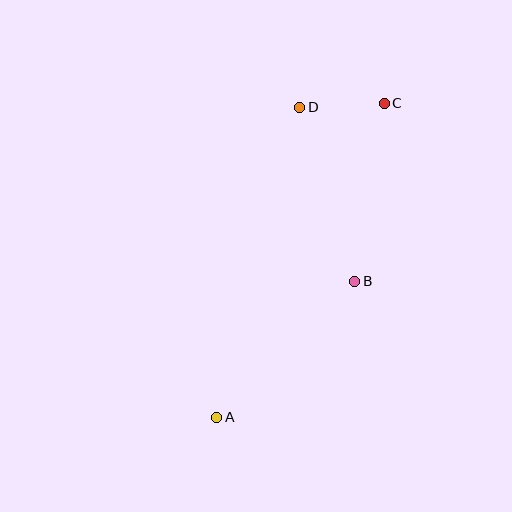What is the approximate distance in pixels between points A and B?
The distance between A and B is approximately 194 pixels.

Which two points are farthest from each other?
Points A and C are farthest from each other.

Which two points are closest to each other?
Points C and D are closest to each other.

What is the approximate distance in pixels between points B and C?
The distance between B and C is approximately 181 pixels.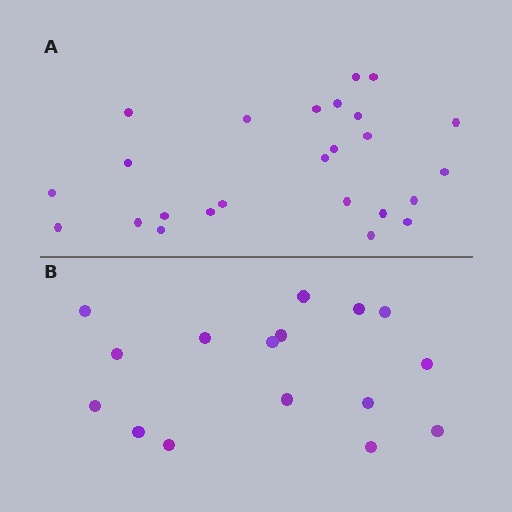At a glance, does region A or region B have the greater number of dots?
Region A (the top region) has more dots.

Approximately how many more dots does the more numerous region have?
Region A has roughly 8 or so more dots than region B.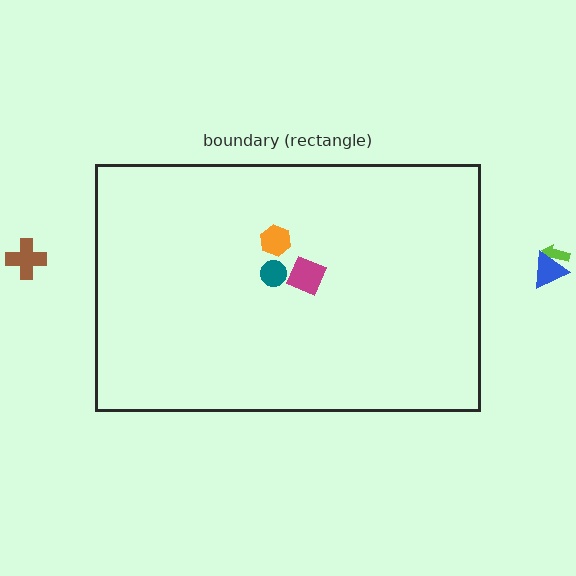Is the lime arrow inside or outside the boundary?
Outside.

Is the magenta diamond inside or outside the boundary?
Inside.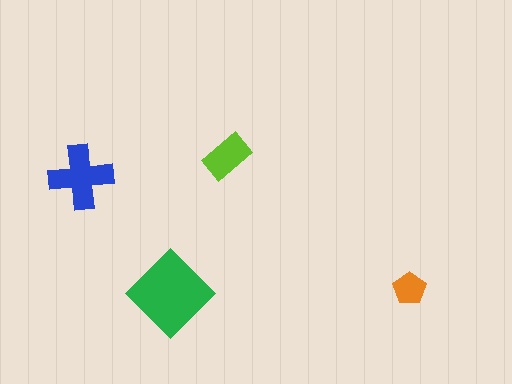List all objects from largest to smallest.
The green diamond, the blue cross, the lime rectangle, the orange pentagon.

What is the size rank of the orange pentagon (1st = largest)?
4th.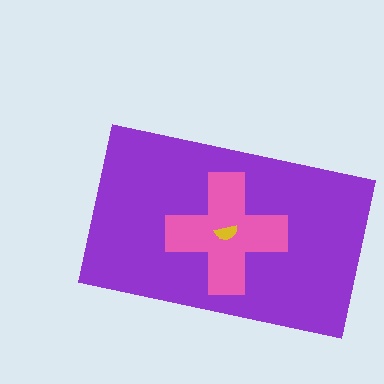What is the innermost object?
The yellow semicircle.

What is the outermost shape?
The purple rectangle.